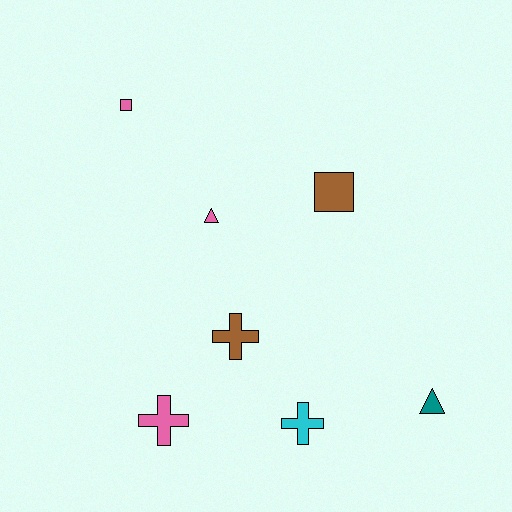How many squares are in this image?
There are 2 squares.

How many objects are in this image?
There are 7 objects.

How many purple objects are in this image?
There are no purple objects.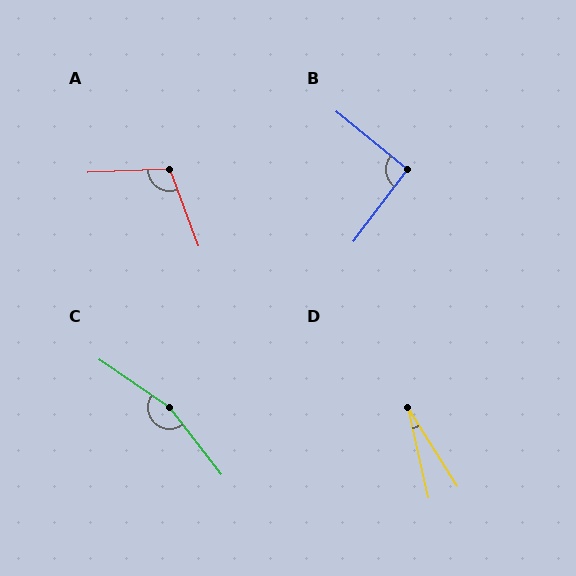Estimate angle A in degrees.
Approximately 108 degrees.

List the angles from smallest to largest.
D (19°), B (92°), A (108°), C (162°).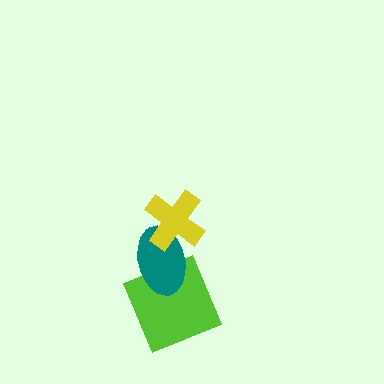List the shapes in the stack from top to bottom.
From top to bottom: the yellow cross, the teal ellipse, the lime square.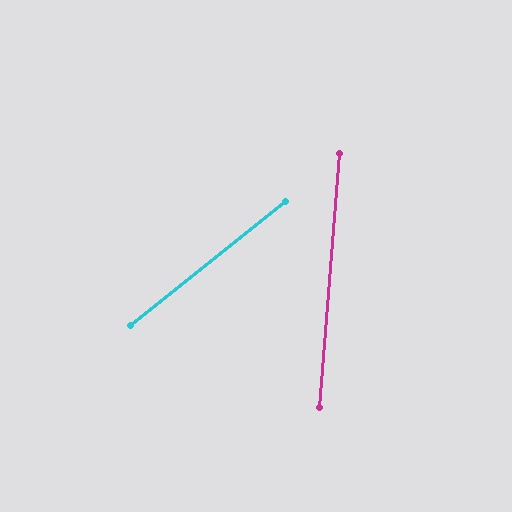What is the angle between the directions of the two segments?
Approximately 47 degrees.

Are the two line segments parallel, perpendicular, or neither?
Neither parallel nor perpendicular — they differ by about 47°.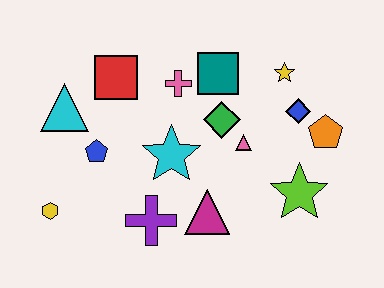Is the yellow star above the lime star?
Yes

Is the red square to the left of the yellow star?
Yes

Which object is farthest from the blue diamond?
The yellow hexagon is farthest from the blue diamond.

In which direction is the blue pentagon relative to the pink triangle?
The blue pentagon is to the left of the pink triangle.